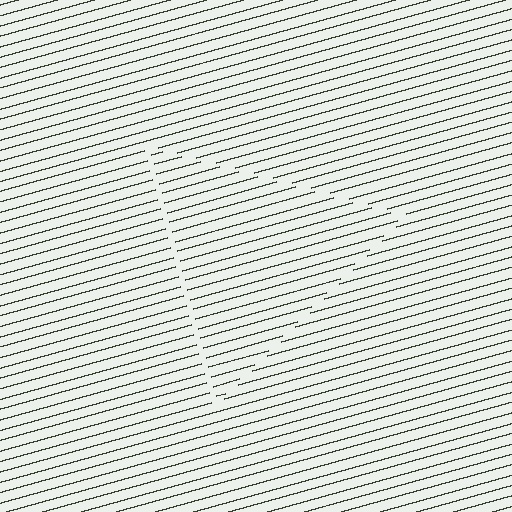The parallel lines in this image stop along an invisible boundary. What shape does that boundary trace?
An illusory triangle. The interior of the shape contains the same grating, shifted by half a period — the contour is defined by the phase discontinuity where line-ends from the inner and outer gratings abut.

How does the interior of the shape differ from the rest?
The interior of the shape contains the same grating, shifted by half a period — the contour is defined by the phase discontinuity where line-ends from the inner and outer gratings abut.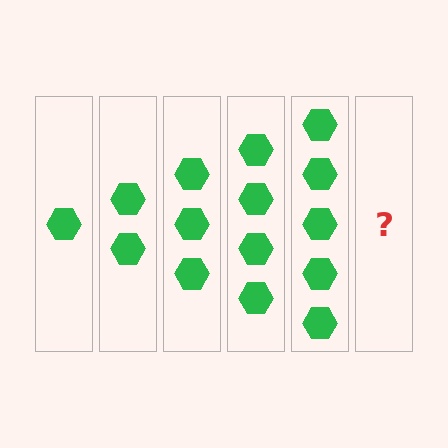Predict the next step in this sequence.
The next step is 6 hexagons.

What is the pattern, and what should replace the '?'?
The pattern is that each step adds one more hexagon. The '?' should be 6 hexagons.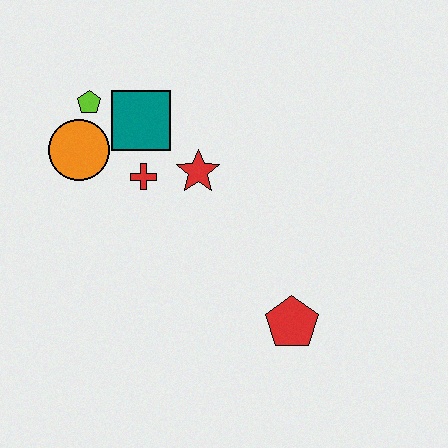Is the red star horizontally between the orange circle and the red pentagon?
Yes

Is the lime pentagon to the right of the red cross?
No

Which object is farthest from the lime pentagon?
The red pentagon is farthest from the lime pentagon.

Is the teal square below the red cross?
No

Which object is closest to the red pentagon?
The red star is closest to the red pentagon.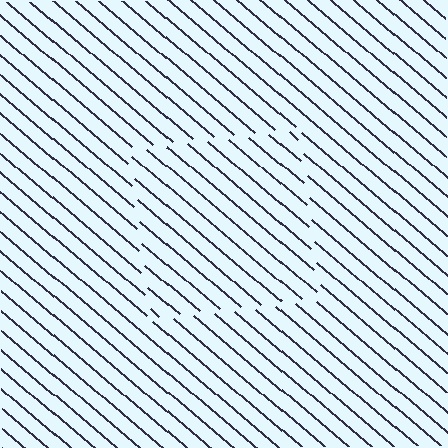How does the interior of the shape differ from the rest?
The interior of the shape contains the same grating, shifted by half a period — the contour is defined by the phase discontinuity where line-ends from the inner and outer gratings abut.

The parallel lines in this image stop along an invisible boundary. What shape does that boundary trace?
An illusory square. The interior of the shape contains the same grating, shifted by half a period — the contour is defined by the phase discontinuity where line-ends from the inner and outer gratings abut.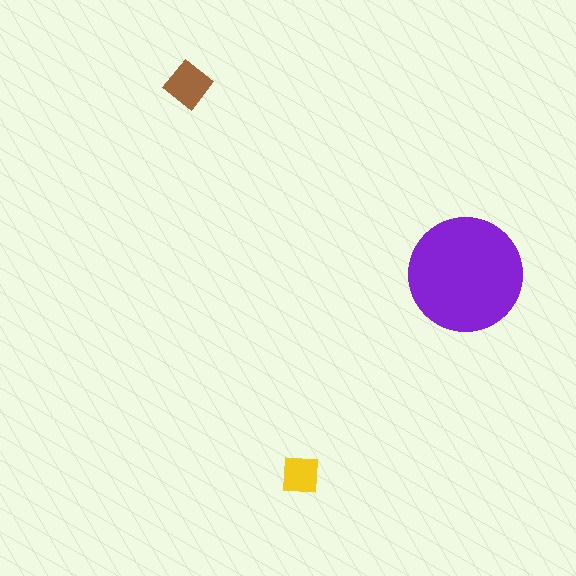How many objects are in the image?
There are 3 objects in the image.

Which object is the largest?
The purple circle.